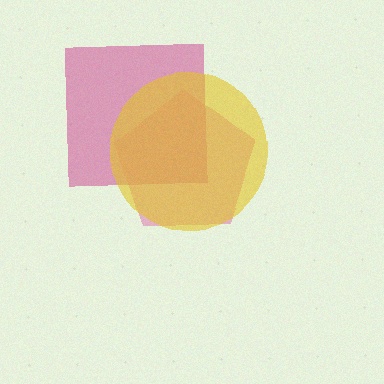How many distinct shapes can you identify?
There are 3 distinct shapes: a magenta square, a pink pentagon, a yellow circle.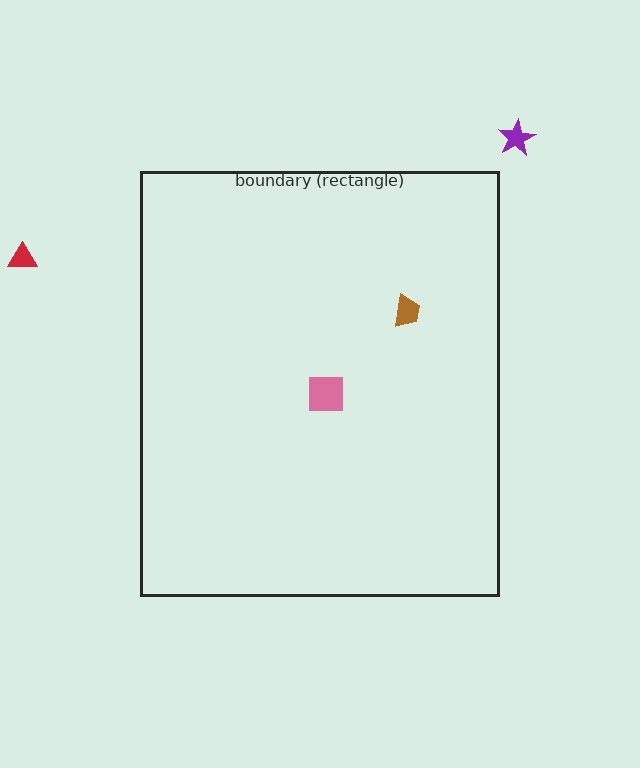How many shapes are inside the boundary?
2 inside, 2 outside.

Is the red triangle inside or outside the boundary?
Outside.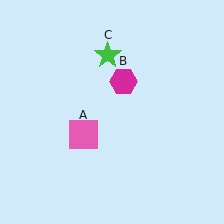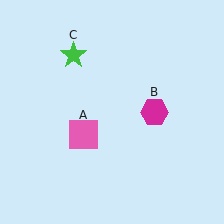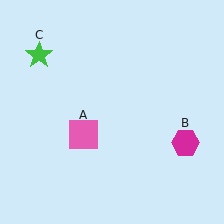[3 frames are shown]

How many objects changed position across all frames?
2 objects changed position: magenta hexagon (object B), green star (object C).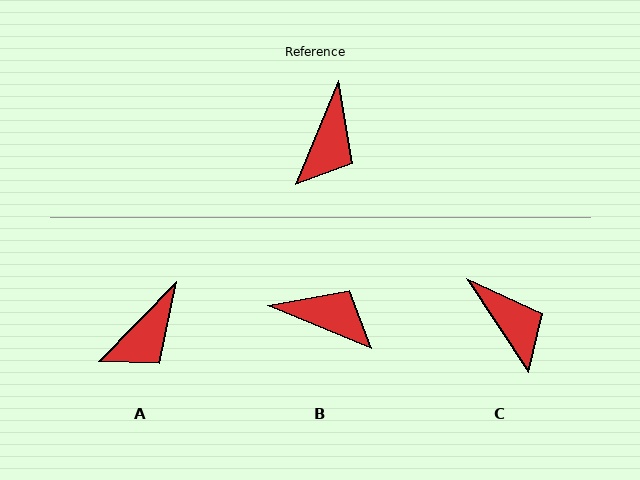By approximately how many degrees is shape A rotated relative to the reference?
Approximately 22 degrees clockwise.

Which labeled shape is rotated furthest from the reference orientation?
B, about 90 degrees away.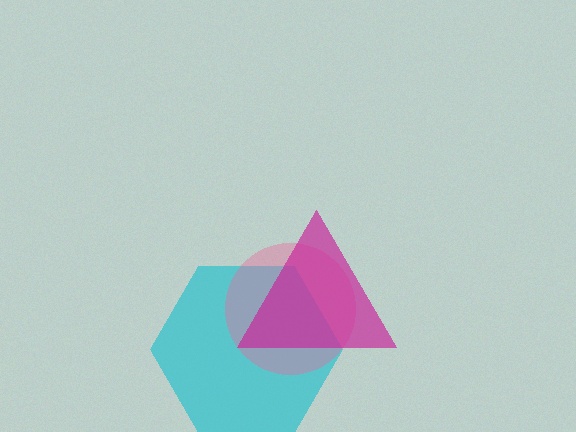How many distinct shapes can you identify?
There are 3 distinct shapes: a cyan hexagon, a pink circle, a magenta triangle.